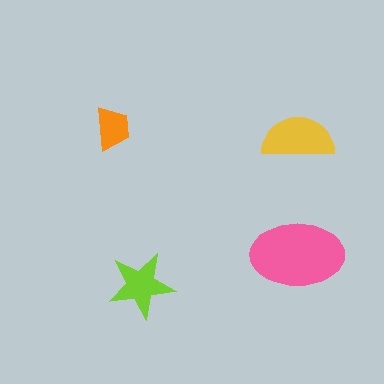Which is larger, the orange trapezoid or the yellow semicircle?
The yellow semicircle.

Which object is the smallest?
The orange trapezoid.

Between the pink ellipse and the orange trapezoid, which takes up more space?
The pink ellipse.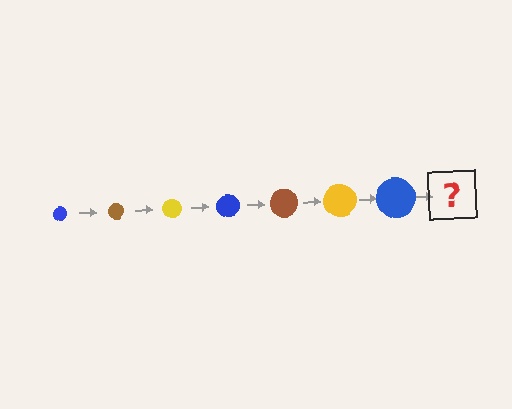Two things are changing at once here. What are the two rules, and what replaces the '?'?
The two rules are that the circle grows larger each step and the color cycles through blue, brown, and yellow. The '?' should be a brown circle, larger than the previous one.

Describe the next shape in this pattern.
It should be a brown circle, larger than the previous one.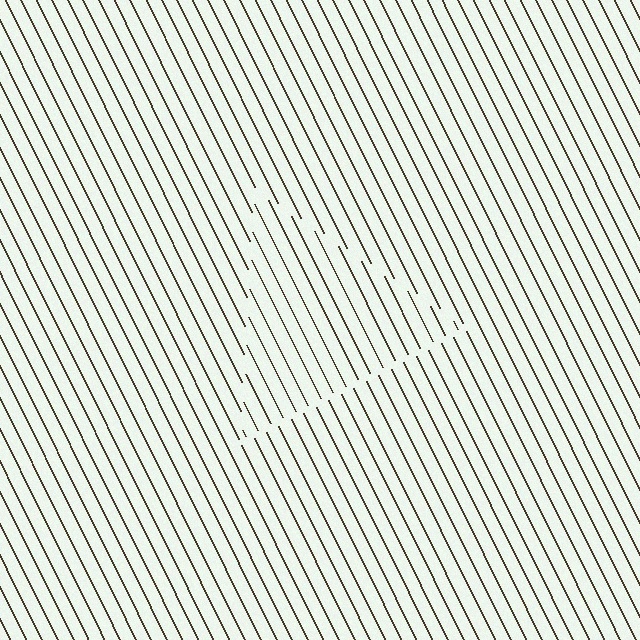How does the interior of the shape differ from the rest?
The interior of the shape contains the same grating, shifted by half a period — the contour is defined by the phase discontinuity where line-ends from the inner and outer gratings abut.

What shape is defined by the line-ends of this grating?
An illusory triangle. The interior of the shape contains the same grating, shifted by half a period — the contour is defined by the phase discontinuity where line-ends from the inner and outer gratings abut.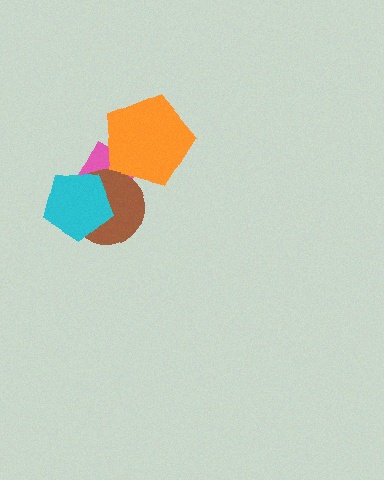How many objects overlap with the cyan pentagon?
2 objects overlap with the cyan pentagon.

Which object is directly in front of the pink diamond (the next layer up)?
The brown circle is directly in front of the pink diamond.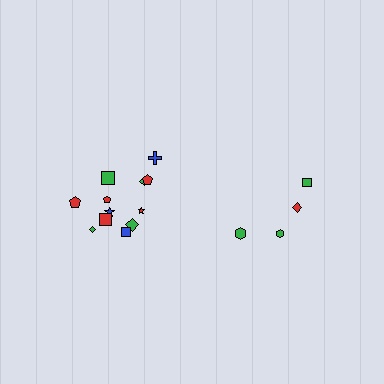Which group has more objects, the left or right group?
The left group.